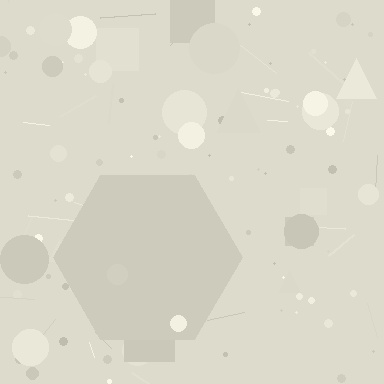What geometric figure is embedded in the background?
A hexagon is embedded in the background.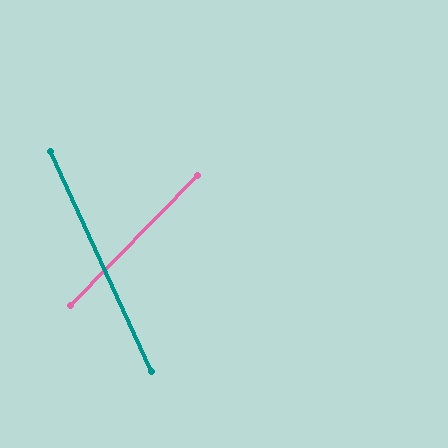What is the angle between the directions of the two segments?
Approximately 69 degrees.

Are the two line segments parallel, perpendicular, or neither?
Neither parallel nor perpendicular — they differ by about 69°.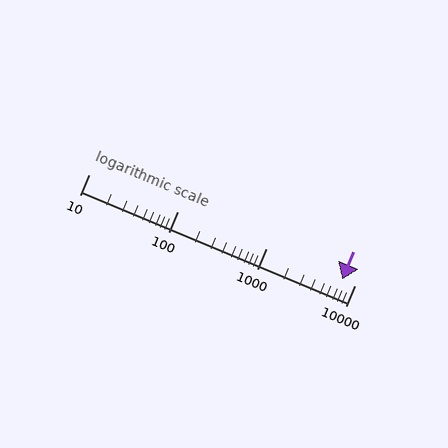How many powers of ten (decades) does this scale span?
The scale spans 3 decades, from 10 to 10000.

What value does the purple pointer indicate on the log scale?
The pointer indicates approximately 7200.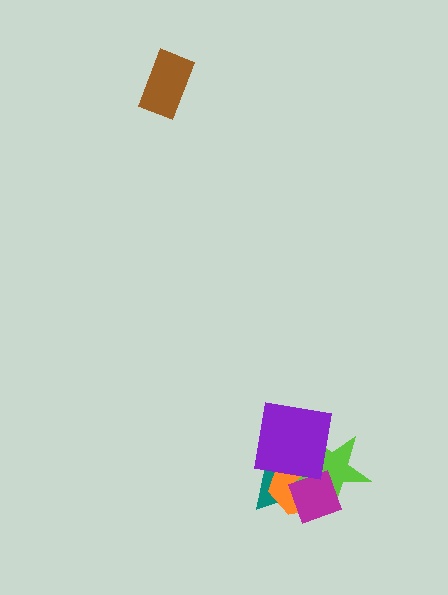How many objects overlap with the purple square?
4 objects overlap with the purple square.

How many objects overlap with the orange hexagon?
4 objects overlap with the orange hexagon.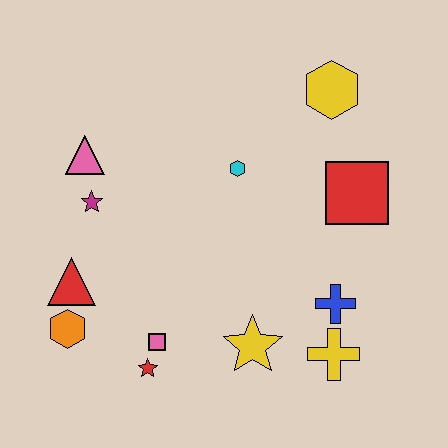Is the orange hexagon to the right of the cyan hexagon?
No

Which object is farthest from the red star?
The yellow hexagon is farthest from the red star.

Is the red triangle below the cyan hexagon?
Yes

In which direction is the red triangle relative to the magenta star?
The red triangle is below the magenta star.